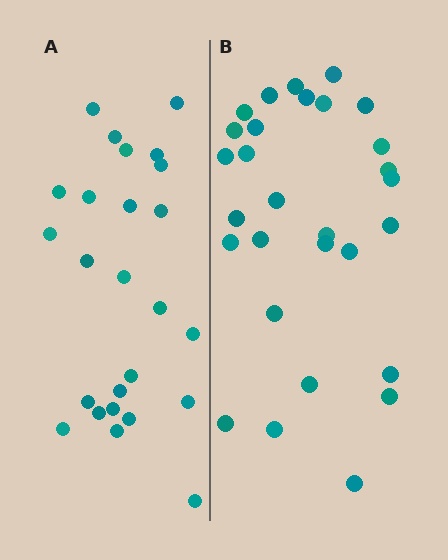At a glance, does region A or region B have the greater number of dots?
Region B (the right region) has more dots.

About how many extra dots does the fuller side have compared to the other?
Region B has about 4 more dots than region A.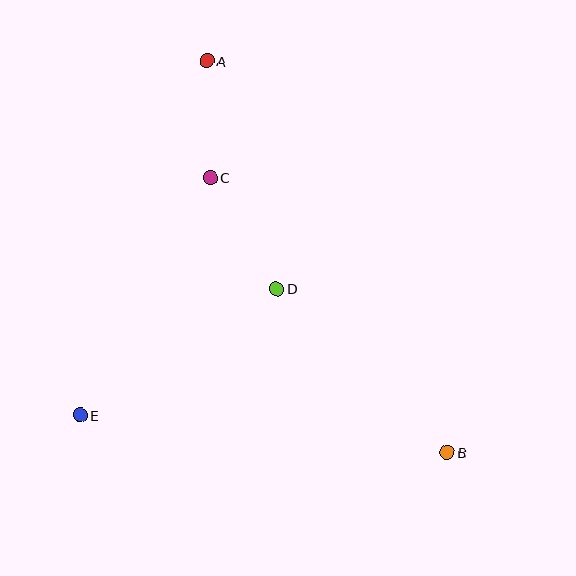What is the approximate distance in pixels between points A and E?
The distance between A and E is approximately 376 pixels.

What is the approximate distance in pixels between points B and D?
The distance between B and D is approximately 236 pixels.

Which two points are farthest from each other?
Points A and B are farthest from each other.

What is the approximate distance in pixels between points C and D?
The distance between C and D is approximately 129 pixels.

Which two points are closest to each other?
Points A and C are closest to each other.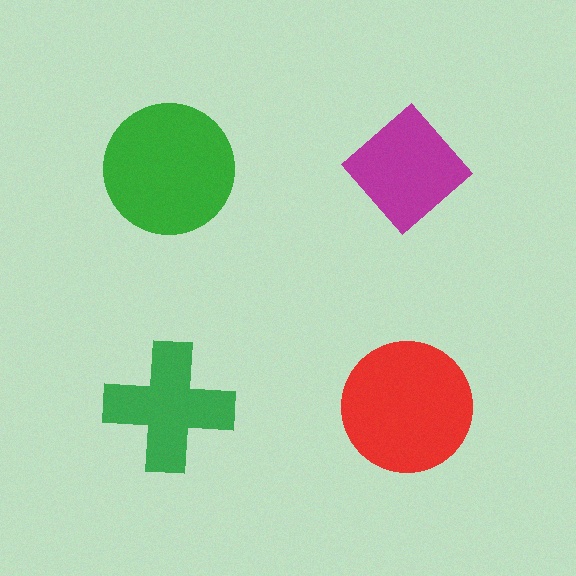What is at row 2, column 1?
A green cross.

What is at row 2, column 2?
A red circle.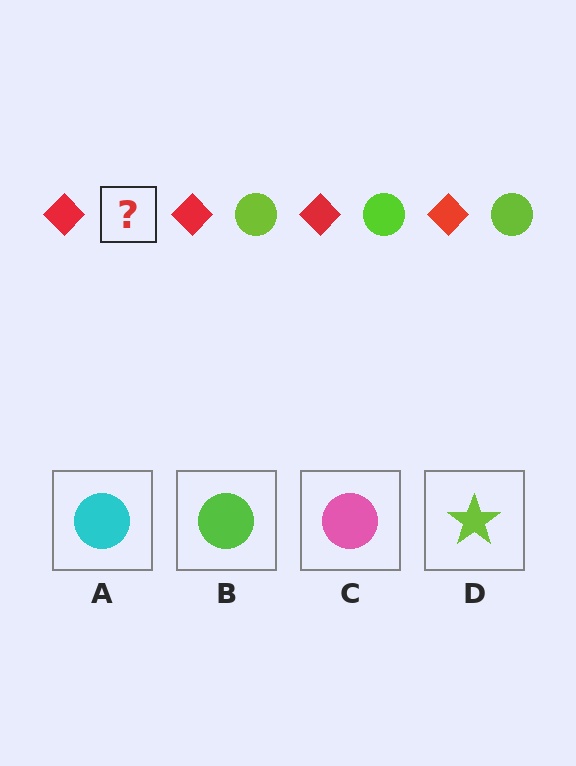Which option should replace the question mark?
Option B.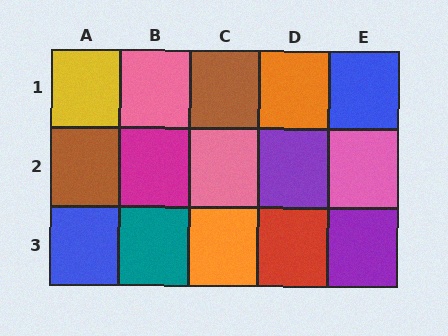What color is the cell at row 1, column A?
Yellow.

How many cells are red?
1 cell is red.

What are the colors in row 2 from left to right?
Brown, magenta, pink, purple, pink.